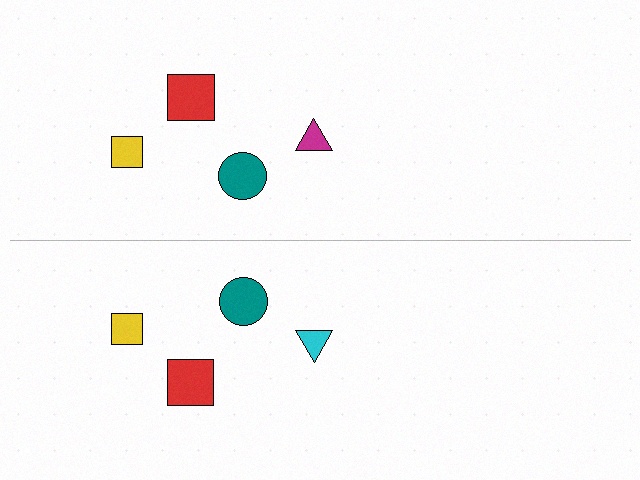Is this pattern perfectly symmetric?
No, the pattern is not perfectly symmetric. The cyan triangle on the bottom side breaks the symmetry — its mirror counterpart is magenta.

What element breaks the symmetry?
The cyan triangle on the bottom side breaks the symmetry — its mirror counterpart is magenta.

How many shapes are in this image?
There are 8 shapes in this image.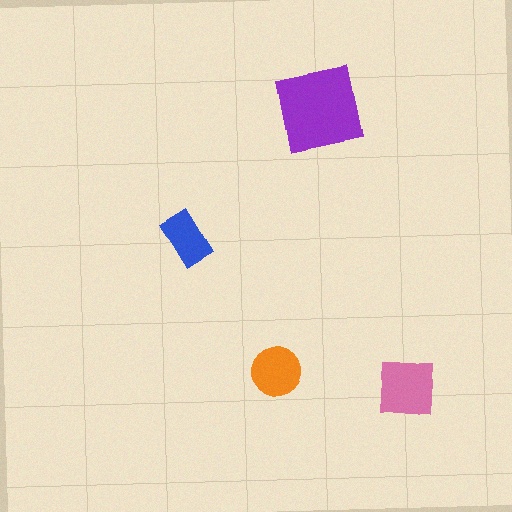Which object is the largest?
The purple square.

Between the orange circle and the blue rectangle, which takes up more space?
The orange circle.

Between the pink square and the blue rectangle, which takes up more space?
The pink square.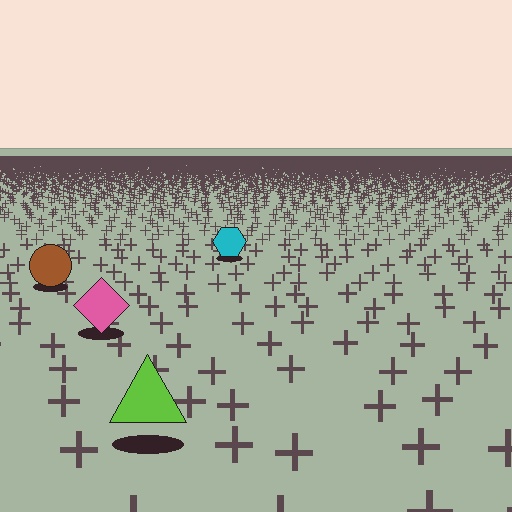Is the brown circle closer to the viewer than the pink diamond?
No. The pink diamond is closer — you can tell from the texture gradient: the ground texture is coarser near it.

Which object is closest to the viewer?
The lime triangle is closest. The texture marks near it are larger and more spread out.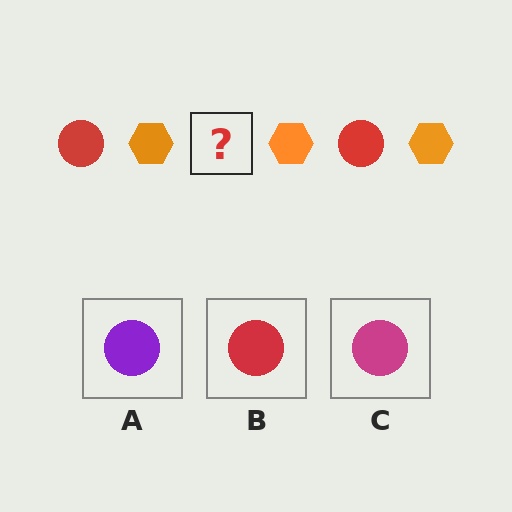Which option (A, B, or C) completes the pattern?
B.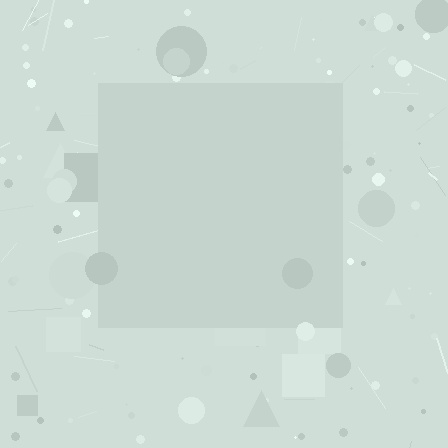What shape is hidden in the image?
A square is hidden in the image.